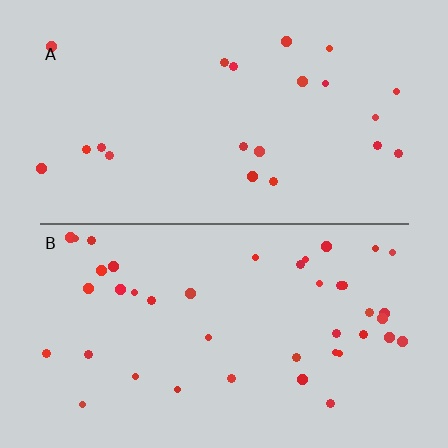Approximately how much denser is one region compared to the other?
Approximately 2.0× — region B over region A.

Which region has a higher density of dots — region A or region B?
B (the bottom).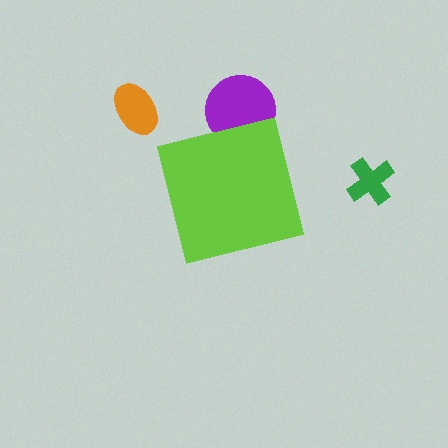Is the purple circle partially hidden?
Yes, the purple circle is partially hidden behind the lime square.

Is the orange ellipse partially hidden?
No, the orange ellipse is fully visible.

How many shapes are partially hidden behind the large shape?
1 shape is partially hidden.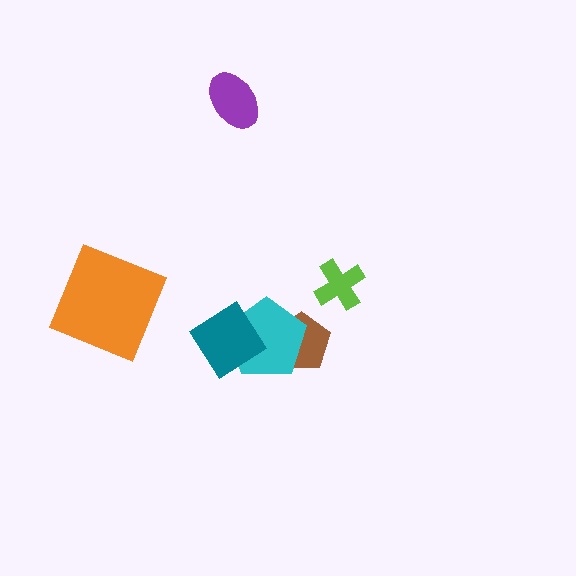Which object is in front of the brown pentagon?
The cyan pentagon is in front of the brown pentagon.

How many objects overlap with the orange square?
0 objects overlap with the orange square.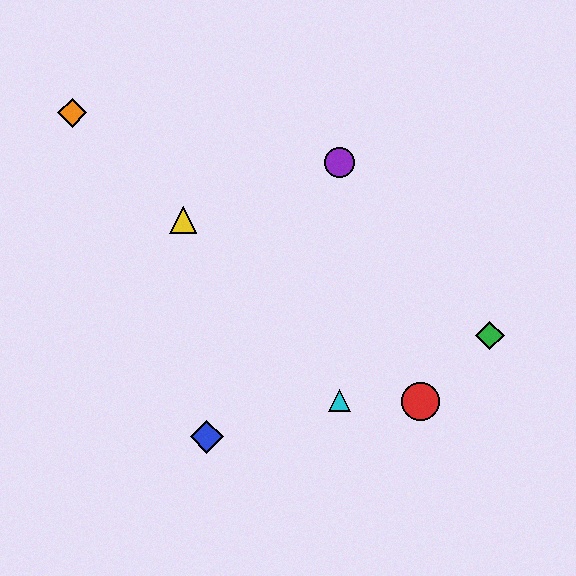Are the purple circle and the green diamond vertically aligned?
No, the purple circle is at x≈340 and the green diamond is at x≈490.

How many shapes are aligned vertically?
2 shapes (the purple circle, the cyan triangle) are aligned vertically.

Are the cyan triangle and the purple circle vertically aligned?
Yes, both are at x≈340.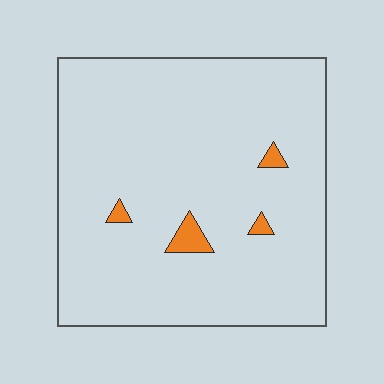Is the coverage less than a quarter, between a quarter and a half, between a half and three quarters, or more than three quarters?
Less than a quarter.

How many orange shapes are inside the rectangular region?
4.